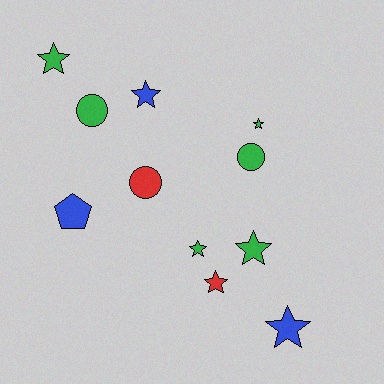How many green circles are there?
There are 2 green circles.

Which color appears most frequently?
Green, with 6 objects.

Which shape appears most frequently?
Star, with 7 objects.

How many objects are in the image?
There are 11 objects.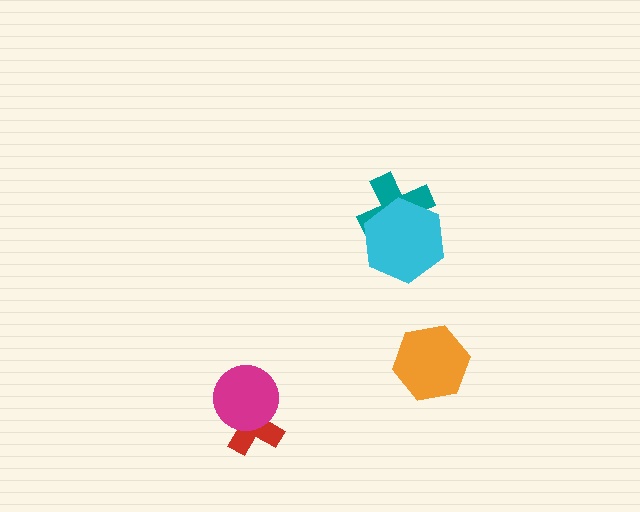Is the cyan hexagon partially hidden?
No, no other shape covers it.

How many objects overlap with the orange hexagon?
0 objects overlap with the orange hexagon.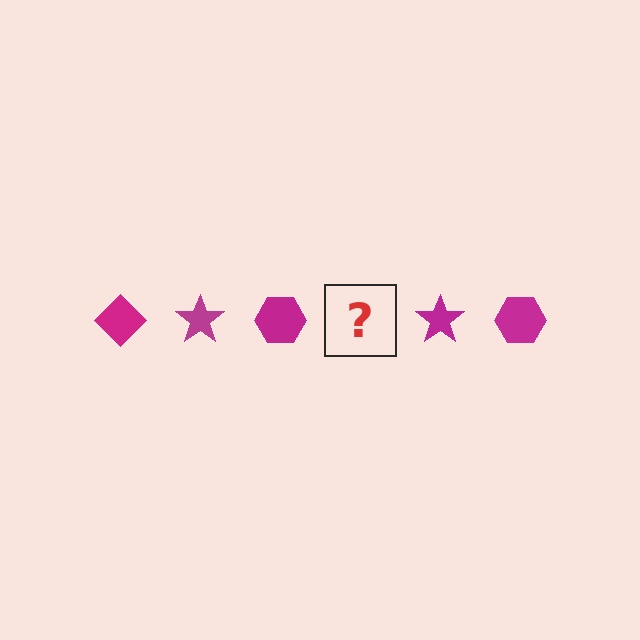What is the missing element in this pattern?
The missing element is a magenta diamond.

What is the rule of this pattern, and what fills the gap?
The rule is that the pattern cycles through diamond, star, hexagon shapes in magenta. The gap should be filled with a magenta diamond.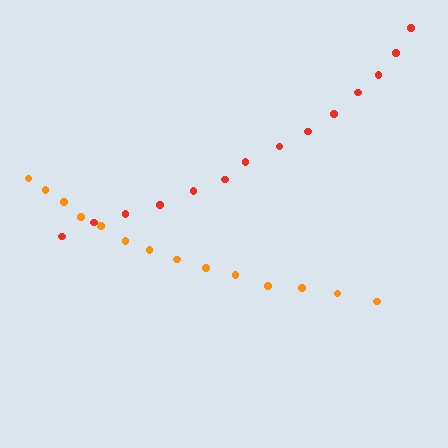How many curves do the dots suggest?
There are 2 distinct paths.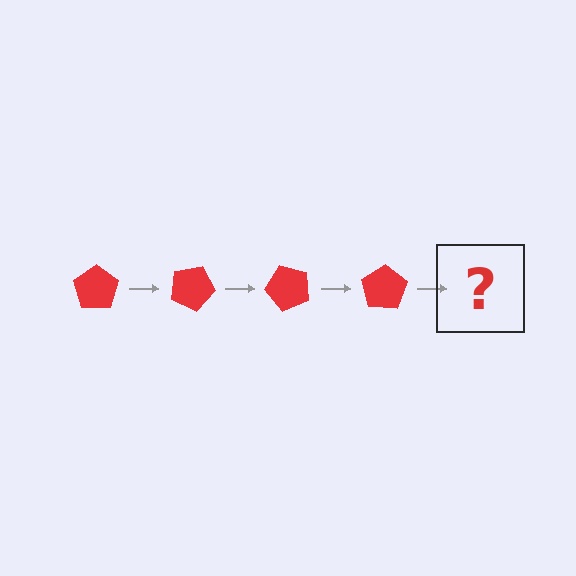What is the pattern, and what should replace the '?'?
The pattern is that the pentagon rotates 25 degrees each step. The '?' should be a red pentagon rotated 100 degrees.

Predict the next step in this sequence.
The next step is a red pentagon rotated 100 degrees.